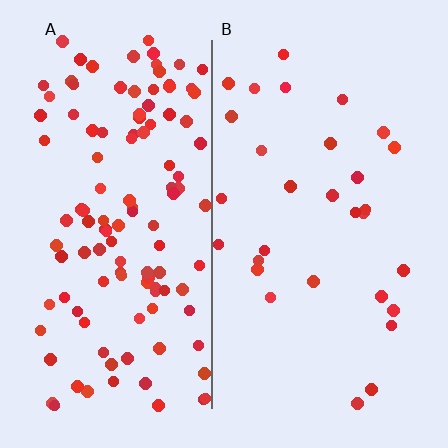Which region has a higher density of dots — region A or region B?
A (the left).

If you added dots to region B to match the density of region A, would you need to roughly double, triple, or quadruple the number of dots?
Approximately quadruple.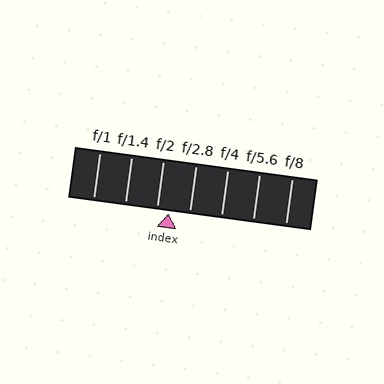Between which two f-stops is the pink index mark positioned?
The index mark is between f/2 and f/2.8.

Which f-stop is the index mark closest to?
The index mark is closest to f/2.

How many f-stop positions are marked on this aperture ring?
There are 7 f-stop positions marked.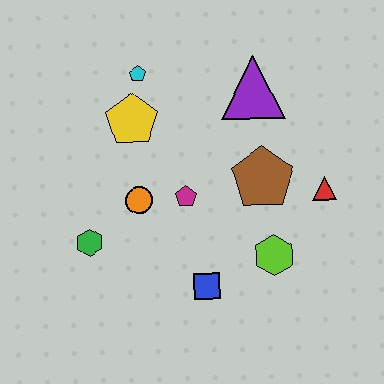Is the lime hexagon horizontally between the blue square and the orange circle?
No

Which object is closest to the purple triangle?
The brown pentagon is closest to the purple triangle.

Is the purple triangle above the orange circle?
Yes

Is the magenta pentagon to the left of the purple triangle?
Yes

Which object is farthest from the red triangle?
The green hexagon is farthest from the red triangle.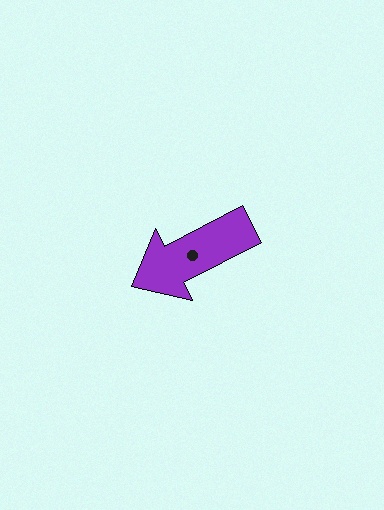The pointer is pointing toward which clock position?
Roughly 8 o'clock.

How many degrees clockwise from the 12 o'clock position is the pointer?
Approximately 243 degrees.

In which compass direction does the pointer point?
Southwest.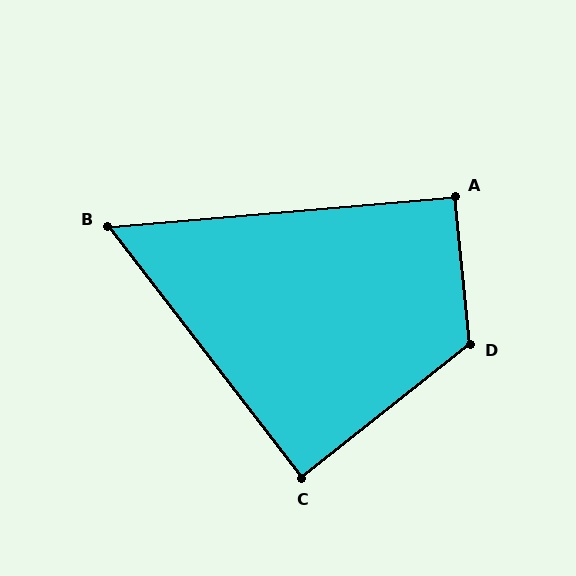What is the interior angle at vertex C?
Approximately 89 degrees (approximately right).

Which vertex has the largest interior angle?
D, at approximately 123 degrees.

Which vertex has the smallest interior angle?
B, at approximately 57 degrees.